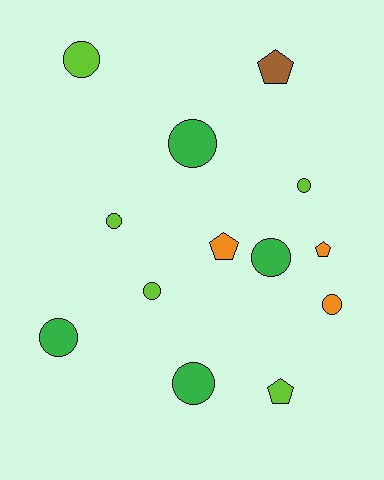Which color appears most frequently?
Lime, with 5 objects.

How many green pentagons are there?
There are no green pentagons.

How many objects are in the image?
There are 13 objects.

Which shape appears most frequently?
Circle, with 9 objects.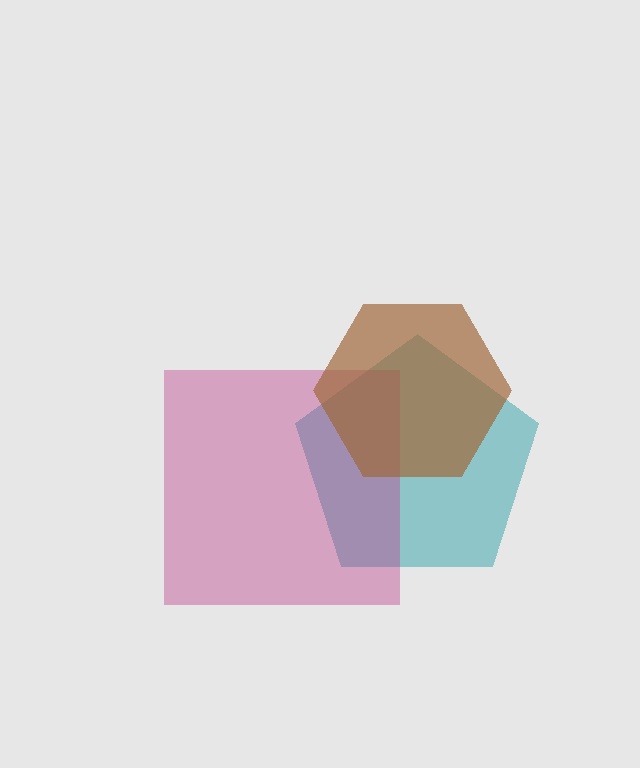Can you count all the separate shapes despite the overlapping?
Yes, there are 3 separate shapes.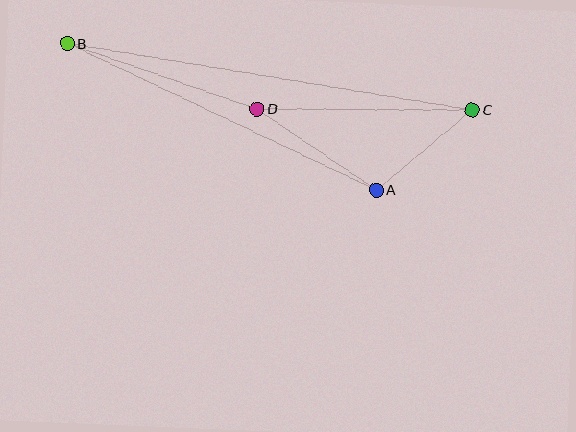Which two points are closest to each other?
Points A and C are closest to each other.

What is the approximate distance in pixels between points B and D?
The distance between B and D is approximately 201 pixels.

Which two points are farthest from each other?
Points B and C are farthest from each other.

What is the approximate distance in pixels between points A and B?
The distance between A and B is approximately 343 pixels.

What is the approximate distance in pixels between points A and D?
The distance between A and D is approximately 144 pixels.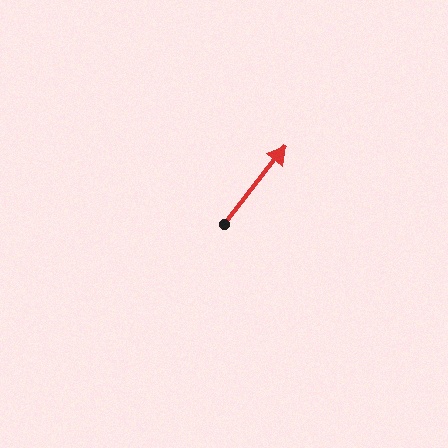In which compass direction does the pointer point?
Northeast.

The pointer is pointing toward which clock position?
Roughly 1 o'clock.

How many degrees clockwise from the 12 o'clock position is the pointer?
Approximately 38 degrees.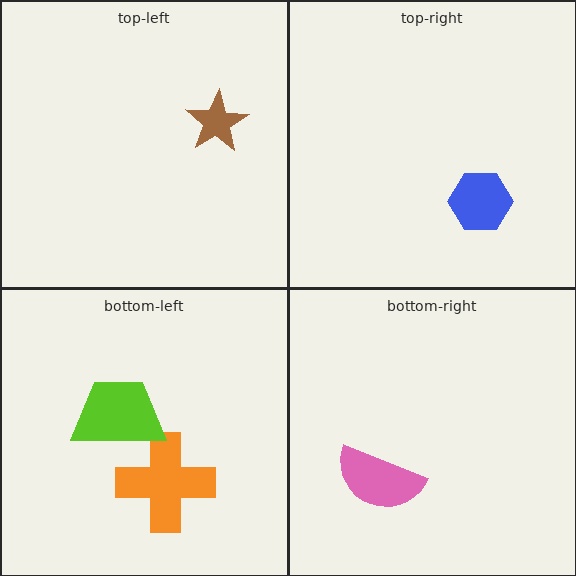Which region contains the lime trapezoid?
The bottom-left region.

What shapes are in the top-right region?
The blue hexagon.